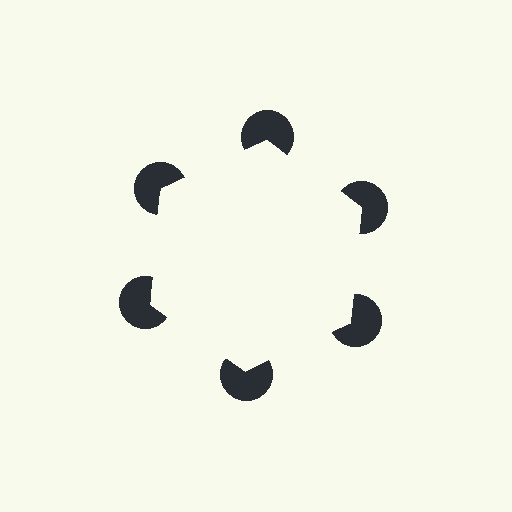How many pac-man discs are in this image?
There are 6 — one at each vertex of the illusory hexagon.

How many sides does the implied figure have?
6 sides.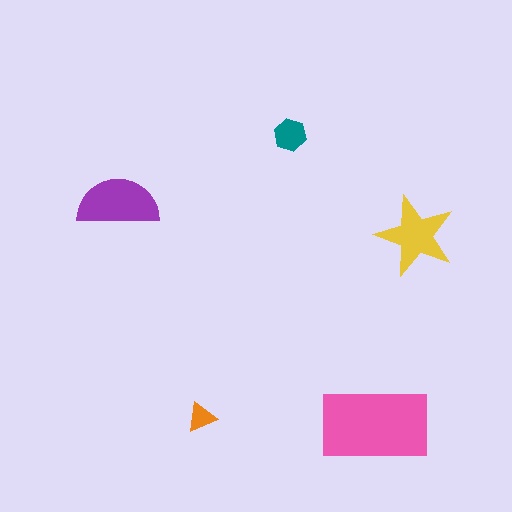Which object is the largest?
The pink rectangle.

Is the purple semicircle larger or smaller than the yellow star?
Larger.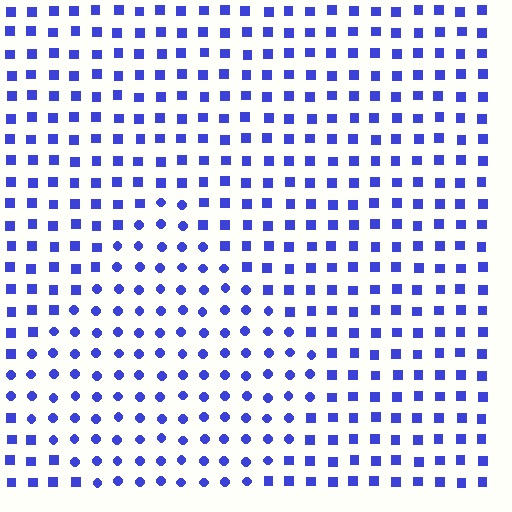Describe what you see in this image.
The image is filled with small blue elements arranged in a uniform grid. A diamond-shaped region contains circles, while the surrounding area contains squares. The boundary is defined purely by the change in element shape.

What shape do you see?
I see a diamond.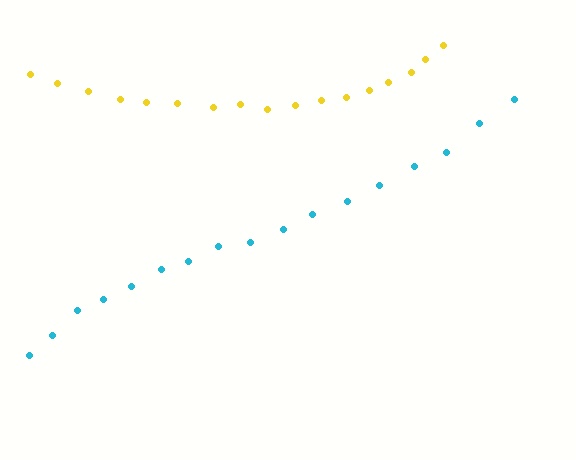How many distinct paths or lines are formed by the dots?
There are 2 distinct paths.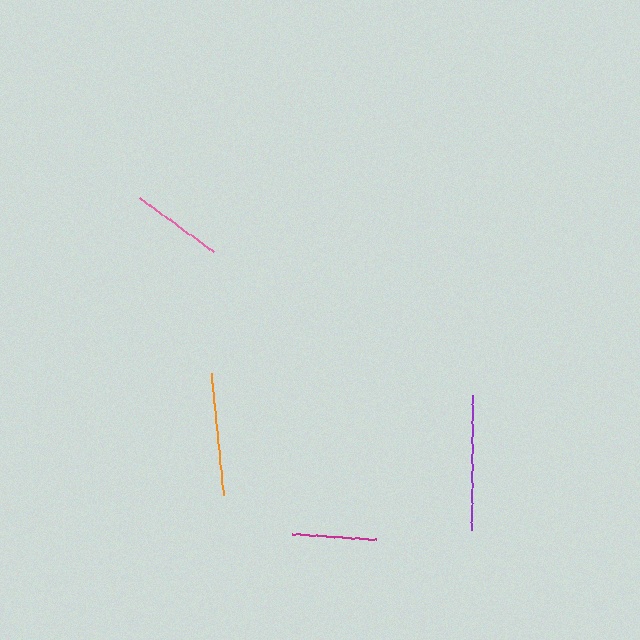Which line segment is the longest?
The purple line is the longest at approximately 134 pixels.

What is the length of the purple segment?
The purple segment is approximately 134 pixels long.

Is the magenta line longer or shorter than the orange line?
The orange line is longer than the magenta line.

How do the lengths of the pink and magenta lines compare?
The pink and magenta lines are approximately the same length.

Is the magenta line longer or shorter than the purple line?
The purple line is longer than the magenta line.